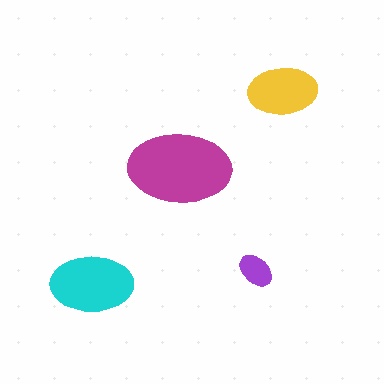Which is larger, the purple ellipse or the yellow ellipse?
The yellow one.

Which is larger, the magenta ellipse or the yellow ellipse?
The magenta one.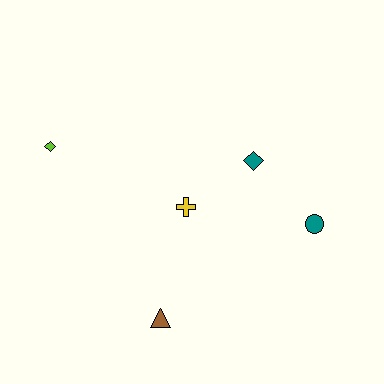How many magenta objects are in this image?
There are no magenta objects.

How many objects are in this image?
There are 5 objects.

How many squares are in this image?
There are no squares.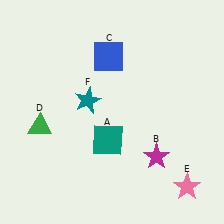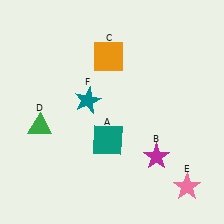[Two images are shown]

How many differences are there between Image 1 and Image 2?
There is 1 difference between the two images.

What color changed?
The square (C) changed from blue in Image 1 to orange in Image 2.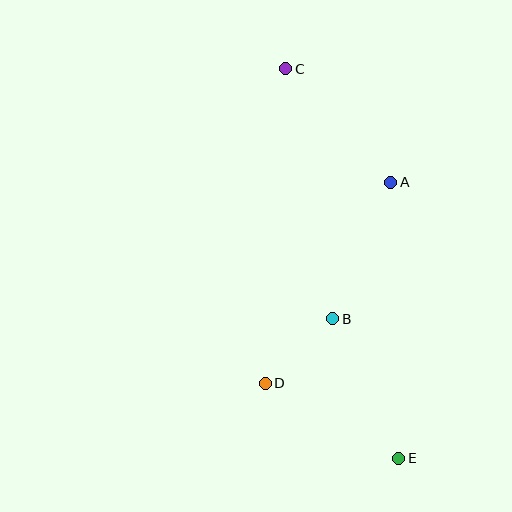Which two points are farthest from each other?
Points C and E are farthest from each other.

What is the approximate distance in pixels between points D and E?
The distance between D and E is approximately 153 pixels.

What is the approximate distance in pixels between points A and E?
The distance between A and E is approximately 276 pixels.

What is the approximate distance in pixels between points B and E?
The distance between B and E is approximately 154 pixels.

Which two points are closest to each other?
Points B and D are closest to each other.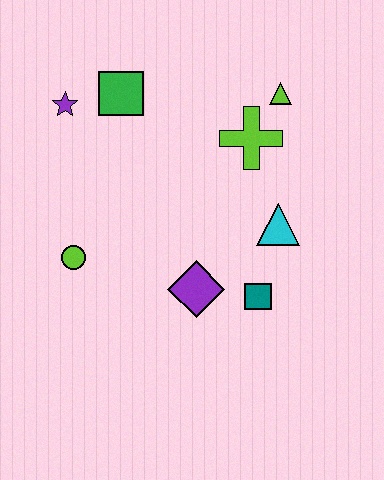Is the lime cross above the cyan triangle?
Yes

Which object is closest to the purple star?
The green square is closest to the purple star.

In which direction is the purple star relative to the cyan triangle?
The purple star is to the left of the cyan triangle.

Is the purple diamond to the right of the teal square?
No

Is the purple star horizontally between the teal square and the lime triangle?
No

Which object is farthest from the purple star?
The teal square is farthest from the purple star.